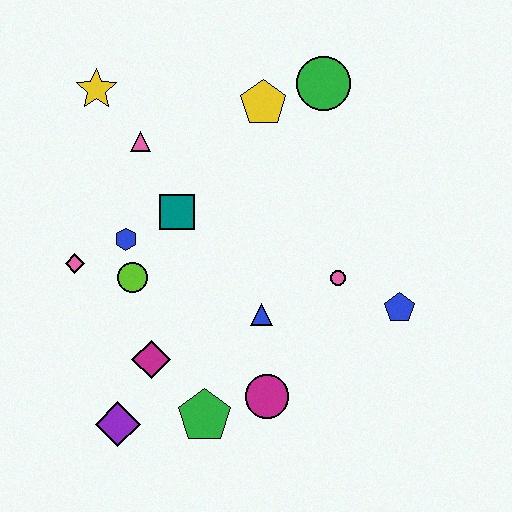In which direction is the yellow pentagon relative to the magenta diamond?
The yellow pentagon is above the magenta diamond.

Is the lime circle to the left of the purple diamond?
No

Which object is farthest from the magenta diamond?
The green circle is farthest from the magenta diamond.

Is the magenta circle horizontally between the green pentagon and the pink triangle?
No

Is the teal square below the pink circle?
No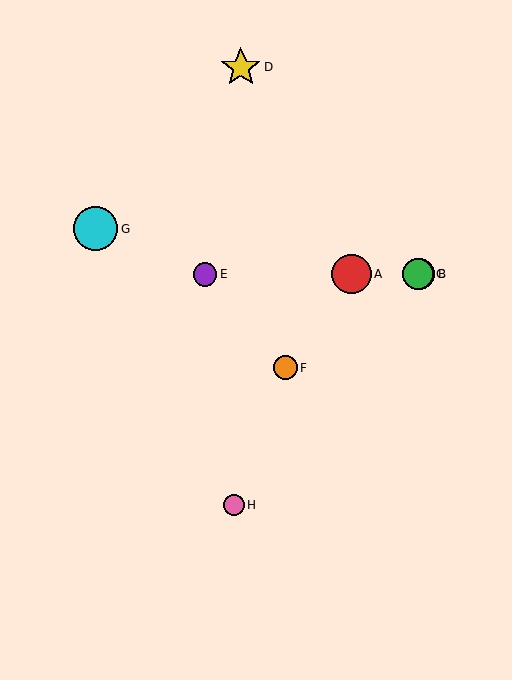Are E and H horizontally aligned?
No, E is at y≈274 and H is at y≈505.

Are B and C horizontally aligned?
Yes, both are at y≈274.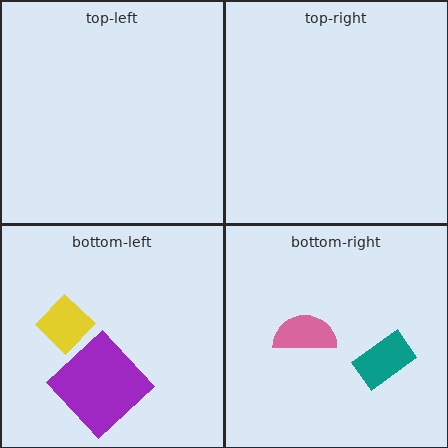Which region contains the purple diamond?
The bottom-left region.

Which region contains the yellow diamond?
The bottom-left region.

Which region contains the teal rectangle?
The bottom-right region.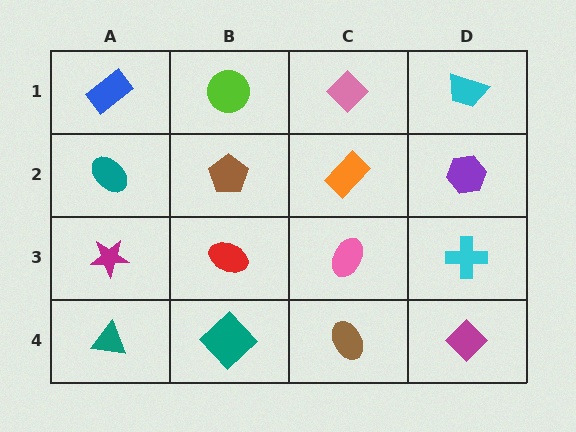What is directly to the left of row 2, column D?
An orange rectangle.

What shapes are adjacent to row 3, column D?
A purple hexagon (row 2, column D), a magenta diamond (row 4, column D), a pink ellipse (row 3, column C).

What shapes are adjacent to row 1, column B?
A brown pentagon (row 2, column B), a blue rectangle (row 1, column A), a pink diamond (row 1, column C).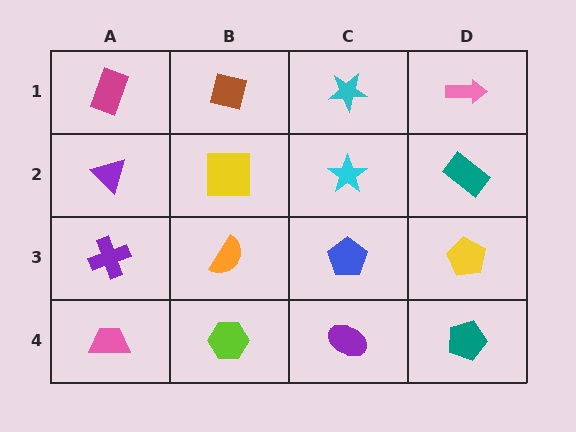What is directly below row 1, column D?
A teal rectangle.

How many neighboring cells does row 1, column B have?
3.